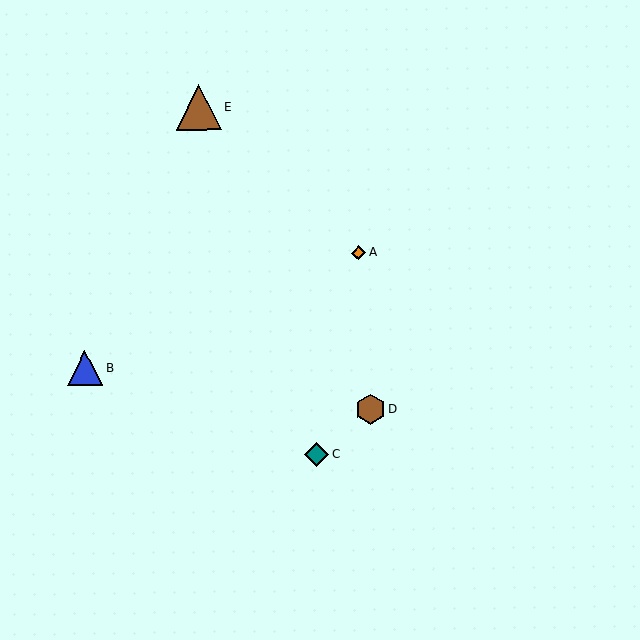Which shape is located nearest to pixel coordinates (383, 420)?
The brown hexagon (labeled D) at (370, 410) is nearest to that location.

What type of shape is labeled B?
Shape B is a blue triangle.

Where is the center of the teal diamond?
The center of the teal diamond is at (316, 455).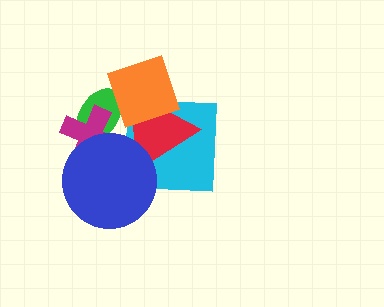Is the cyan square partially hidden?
Yes, it is partially covered by another shape.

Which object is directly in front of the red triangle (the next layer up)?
The orange diamond is directly in front of the red triangle.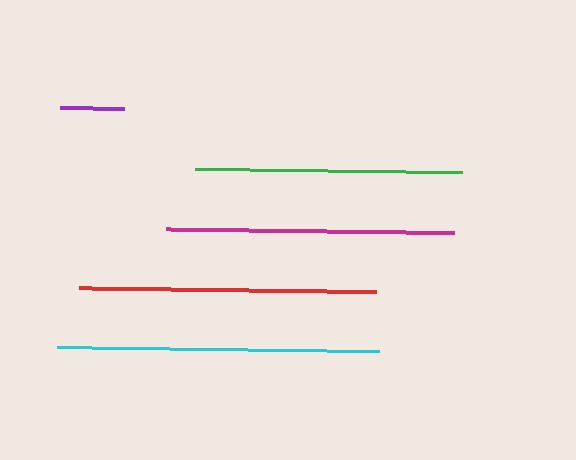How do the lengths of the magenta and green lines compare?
The magenta and green lines are approximately the same length.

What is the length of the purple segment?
The purple segment is approximately 63 pixels long.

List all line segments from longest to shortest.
From longest to shortest: cyan, red, magenta, green, purple.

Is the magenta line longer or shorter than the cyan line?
The cyan line is longer than the magenta line.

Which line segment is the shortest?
The purple line is the shortest at approximately 63 pixels.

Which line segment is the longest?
The cyan line is the longest at approximately 322 pixels.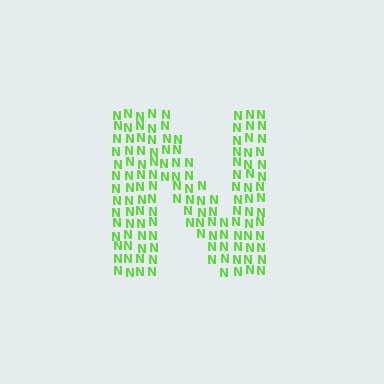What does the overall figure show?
The overall figure shows the letter N.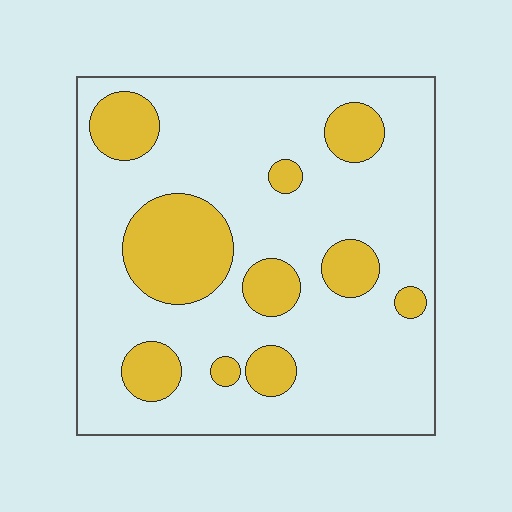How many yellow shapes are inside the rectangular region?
10.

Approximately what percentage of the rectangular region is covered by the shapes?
Approximately 25%.